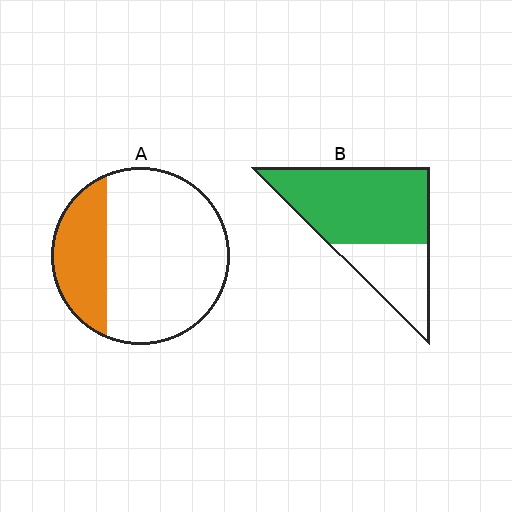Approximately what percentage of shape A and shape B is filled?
A is approximately 25% and B is approximately 70%.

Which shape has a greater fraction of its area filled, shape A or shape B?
Shape B.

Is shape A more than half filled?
No.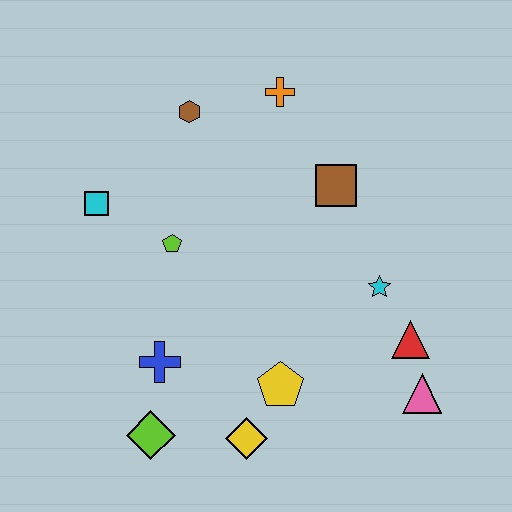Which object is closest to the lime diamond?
The blue cross is closest to the lime diamond.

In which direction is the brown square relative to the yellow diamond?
The brown square is above the yellow diamond.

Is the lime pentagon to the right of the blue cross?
Yes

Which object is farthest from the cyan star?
The cyan square is farthest from the cyan star.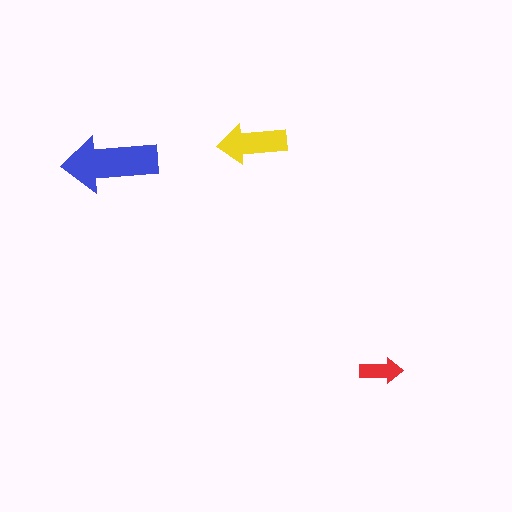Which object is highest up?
The yellow arrow is topmost.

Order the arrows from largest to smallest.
the blue one, the yellow one, the red one.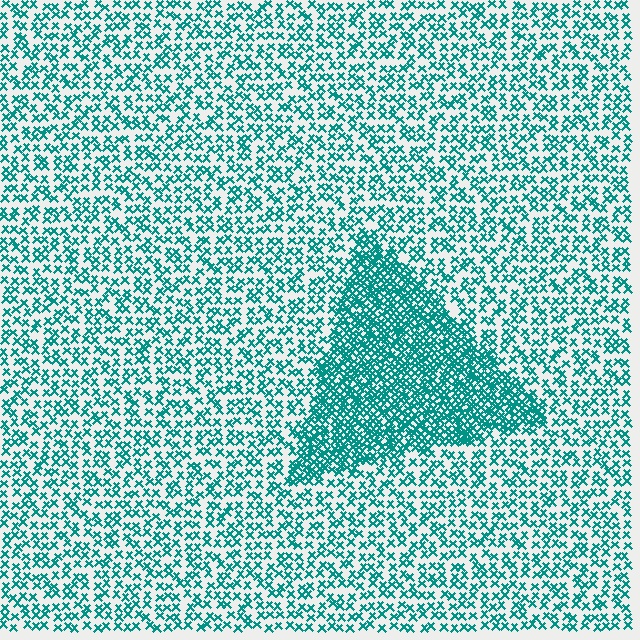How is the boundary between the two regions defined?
The boundary is defined by a change in element density (approximately 2.3x ratio). All elements are the same color, size, and shape.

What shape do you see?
I see a triangle.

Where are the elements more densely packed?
The elements are more densely packed inside the triangle boundary.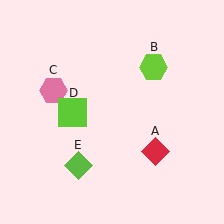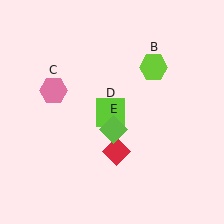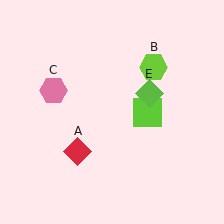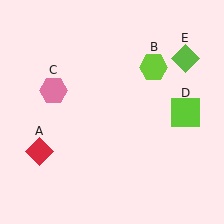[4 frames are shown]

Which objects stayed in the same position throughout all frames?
Lime hexagon (object B) and pink hexagon (object C) remained stationary.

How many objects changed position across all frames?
3 objects changed position: red diamond (object A), lime square (object D), lime diamond (object E).